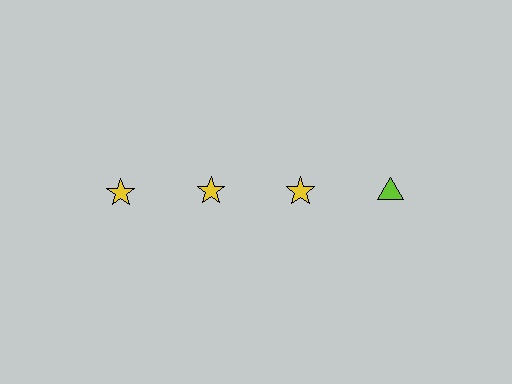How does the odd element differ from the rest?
It differs in both color (lime instead of yellow) and shape (triangle instead of star).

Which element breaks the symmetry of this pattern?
The lime triangle in the top row, second from right column breaks the symmetry. All other shapes are yellow stars.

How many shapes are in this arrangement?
There are 4 shapes arranged in a grid pattern.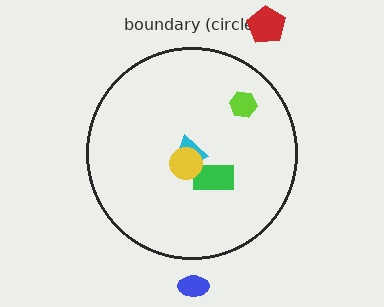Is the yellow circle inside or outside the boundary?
Inside.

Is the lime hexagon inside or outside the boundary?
Inside.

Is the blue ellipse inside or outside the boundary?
Outside.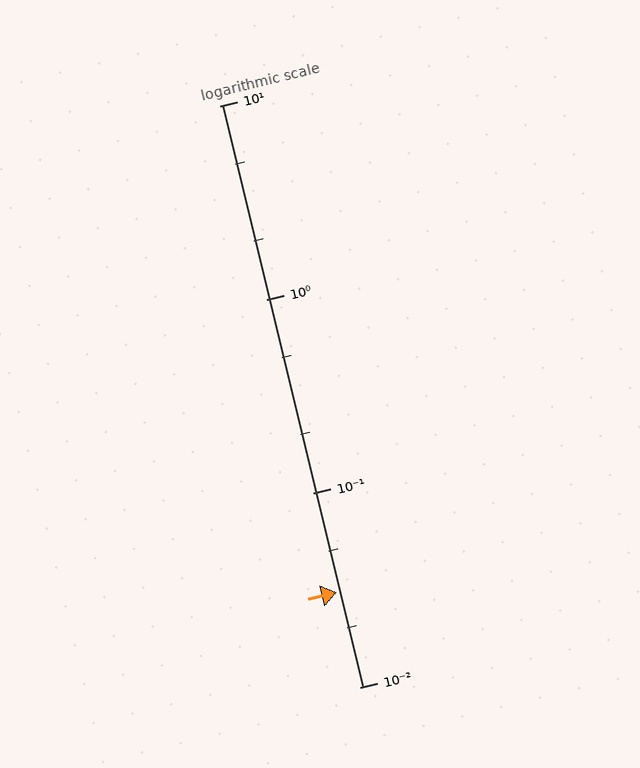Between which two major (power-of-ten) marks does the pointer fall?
The pointer is between 0.01 and 0.1.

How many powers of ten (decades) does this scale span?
The scale spans 3 decades, from 0.01 to 10.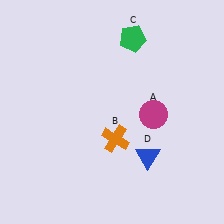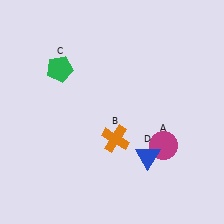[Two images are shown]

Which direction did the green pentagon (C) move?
The green pentagon (C) moved left.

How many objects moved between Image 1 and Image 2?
2 objects moved between the two images.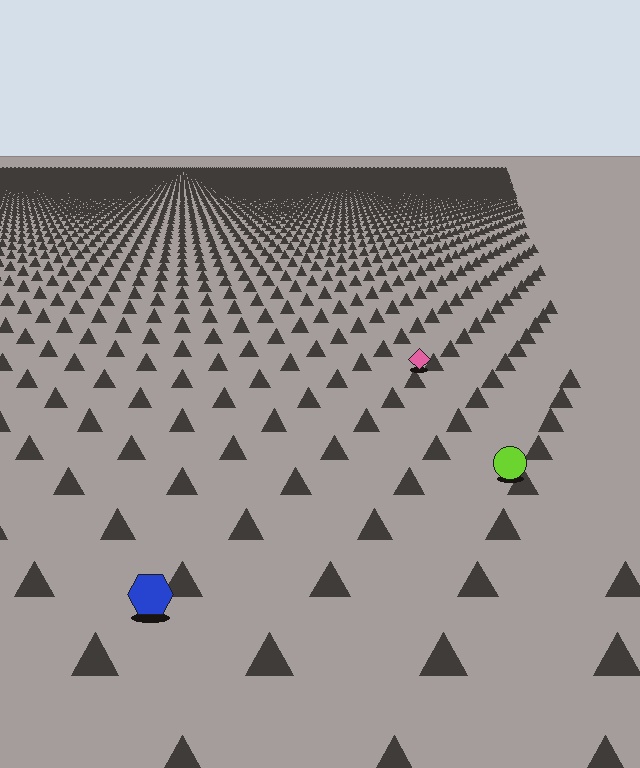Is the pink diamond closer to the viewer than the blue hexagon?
No. The blue hexagon is closer — you can tell from the texture gradient: the ground texture is coarser near it.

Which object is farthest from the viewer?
The pink diamond is farthest from the viewer. It appears smaller and the ground texture around it is denser.